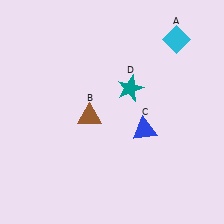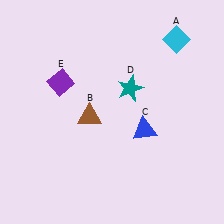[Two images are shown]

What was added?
A purple diamond (E) was added in Image 2.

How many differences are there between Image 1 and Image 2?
There is 1 difference between the two images.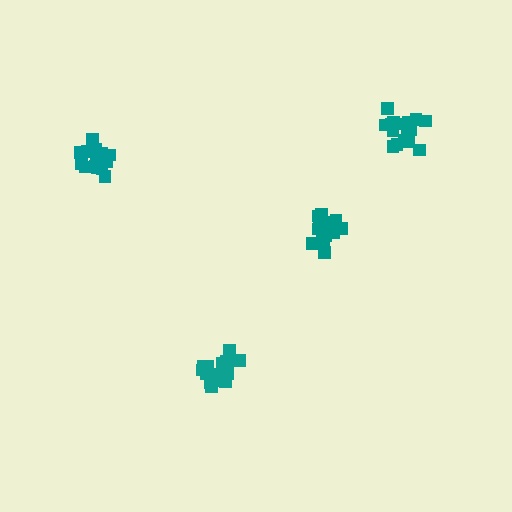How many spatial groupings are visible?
There are 4 spatial groupings.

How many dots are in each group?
Group 1: 17 dots, Group 2: 18 dots, Group 3: 19 dots, Group 4: 17 dots (71 total).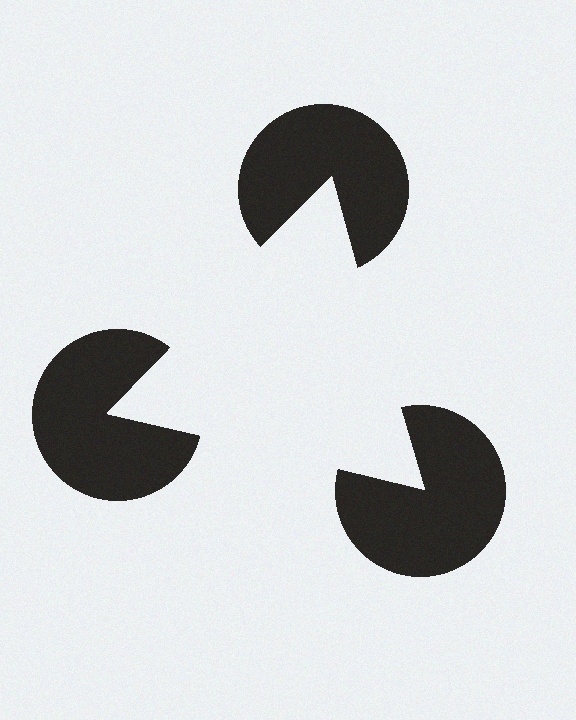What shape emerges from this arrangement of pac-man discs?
An illusory triangle — its edges are inferred from the aligned wedge cuts in the pac-man discs, not physically drawn.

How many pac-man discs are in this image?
There are 3 — one at each vertex of the illusory triangle.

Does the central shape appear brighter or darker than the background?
It typically appears slightly brighter than the background, even though no actual brightness change is drawn.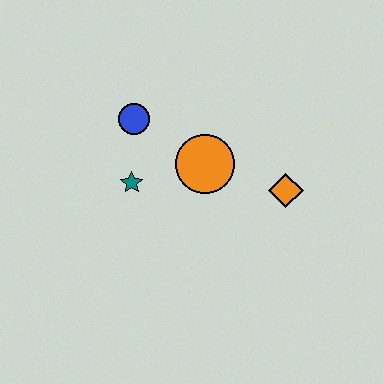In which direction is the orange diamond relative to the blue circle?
The orange diamond is to the right of the blue circle.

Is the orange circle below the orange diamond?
No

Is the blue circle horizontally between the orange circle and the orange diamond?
No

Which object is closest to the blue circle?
The teal star is closest to the blue circle.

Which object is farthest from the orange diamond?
The blue circle is farthest from the orange diamond.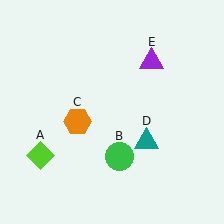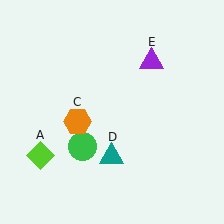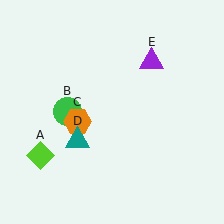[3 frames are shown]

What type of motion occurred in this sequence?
The green circle (object B), teal triangle (object D) rotated clockwise around the center of the scene.